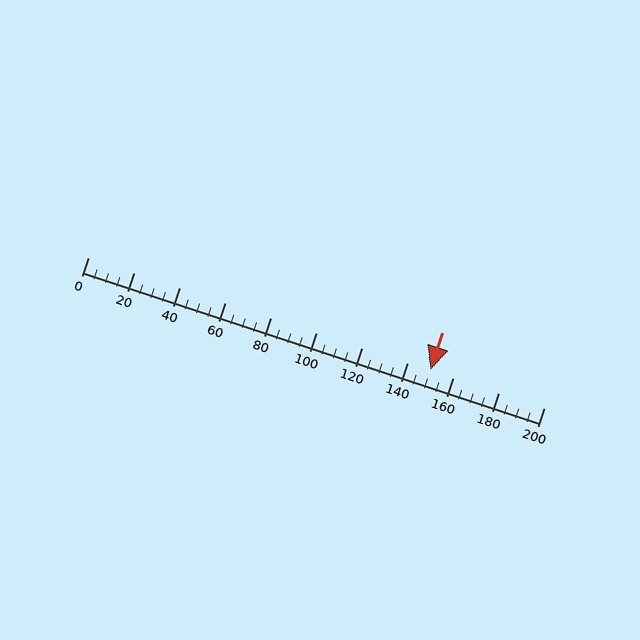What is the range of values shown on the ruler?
The ruler shows values from 0 to 200.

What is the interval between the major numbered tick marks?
The major tick marks are spaced 20 units apart.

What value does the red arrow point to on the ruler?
The red arrow points to approximately 150.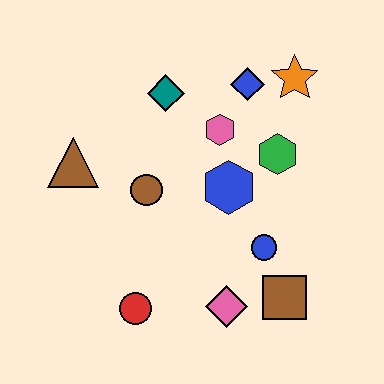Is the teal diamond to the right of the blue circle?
No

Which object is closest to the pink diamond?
The brown square is closest to the pink diamond.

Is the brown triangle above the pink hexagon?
No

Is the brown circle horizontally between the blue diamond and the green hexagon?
No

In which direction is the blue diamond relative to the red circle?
The blue diamond is above the red circle.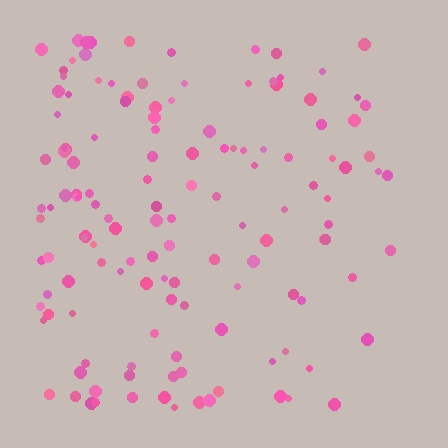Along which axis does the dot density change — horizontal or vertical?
Horizontal.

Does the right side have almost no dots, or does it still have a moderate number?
Still a moderate number, just noticeably fewer than the left.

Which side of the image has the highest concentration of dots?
The left.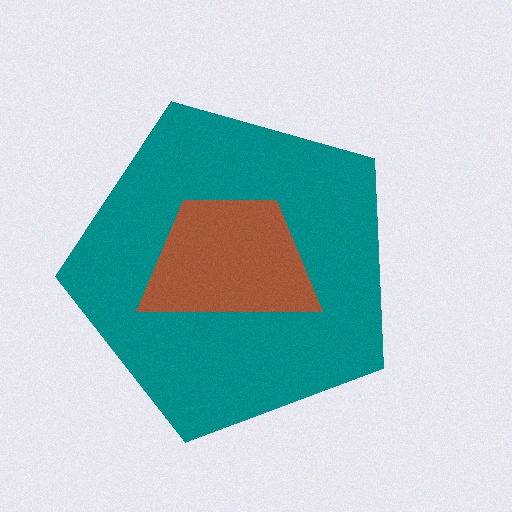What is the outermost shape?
The teal pentagon.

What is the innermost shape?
The brown trapezoid.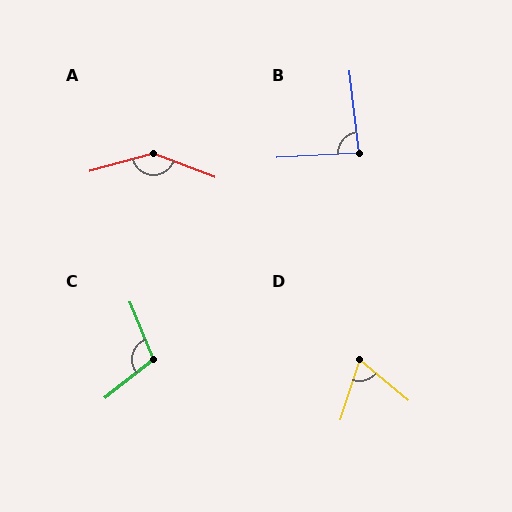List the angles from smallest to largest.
D (68°), B (87°), C (107°), A (144°).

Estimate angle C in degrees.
Approximately 107 degrees.